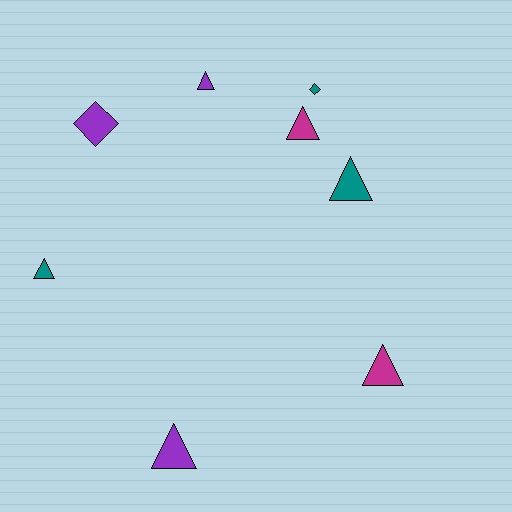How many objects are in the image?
There are 8 objects.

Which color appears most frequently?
Purple, with 3 objects.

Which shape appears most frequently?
Triangle, with 6 objects.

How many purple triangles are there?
There are 2 purple triangles.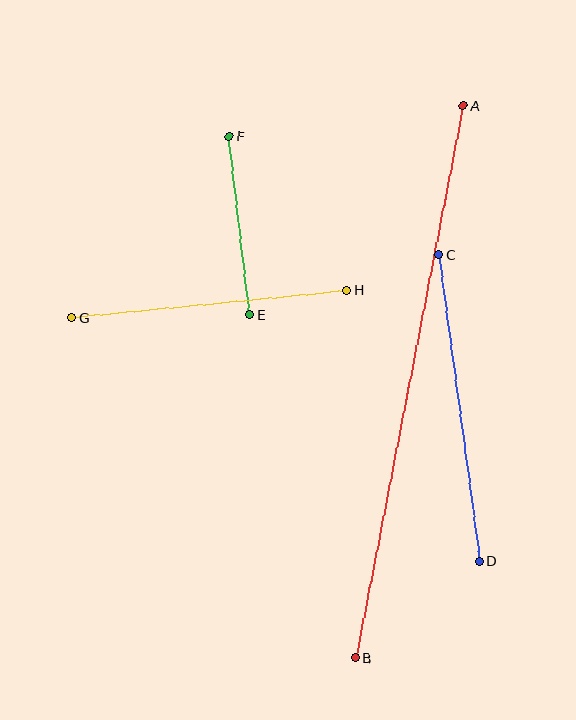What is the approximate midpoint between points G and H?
The midpoint is at approximately (210, 304) pixels.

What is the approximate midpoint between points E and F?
The midpoint is at approximately (240, 226) pixels.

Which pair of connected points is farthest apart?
Points A and B are farthest apart.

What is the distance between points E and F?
The distance is approximately 179 pixels.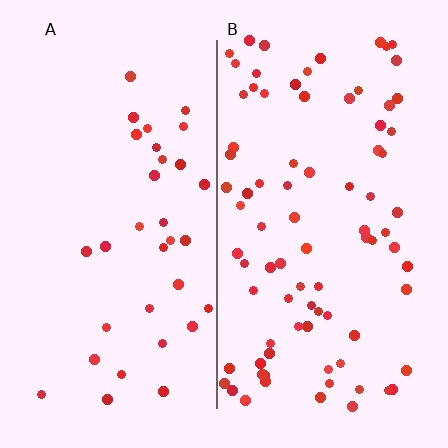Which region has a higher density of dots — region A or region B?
B (the right).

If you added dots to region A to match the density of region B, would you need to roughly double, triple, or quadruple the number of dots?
Approximately triple.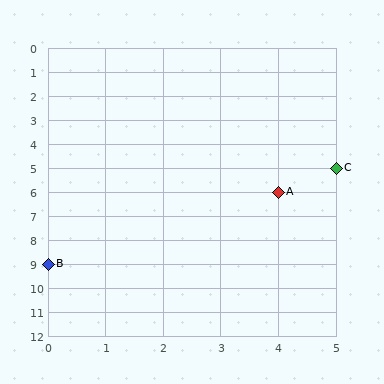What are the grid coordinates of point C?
Point C is at grid coordinates (5, 5).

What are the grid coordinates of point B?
Point B is at grid coordinates (0, 9).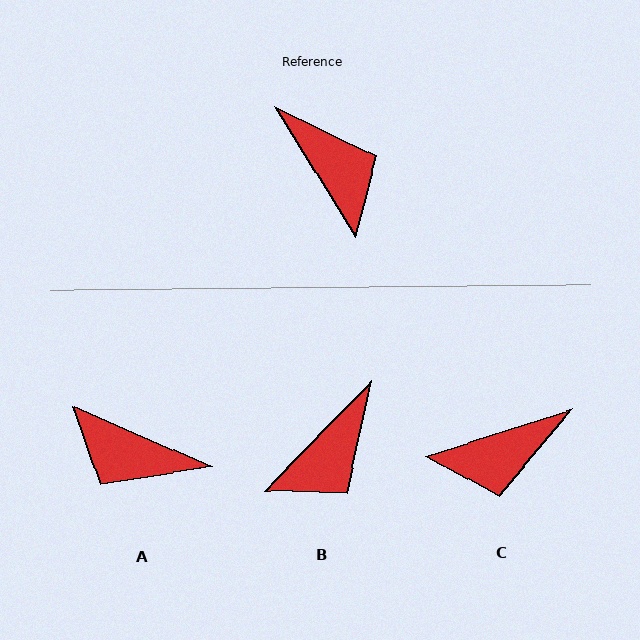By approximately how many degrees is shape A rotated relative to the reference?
Approximately 145 degrees clockwise.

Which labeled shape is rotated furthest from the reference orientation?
A, about 145 degrees away.